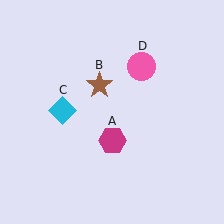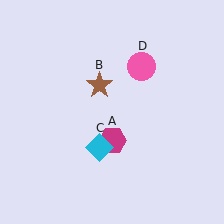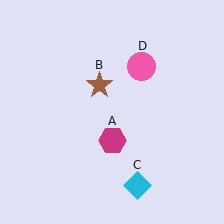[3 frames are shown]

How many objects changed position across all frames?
1 object changed position: cyan diamond (object C).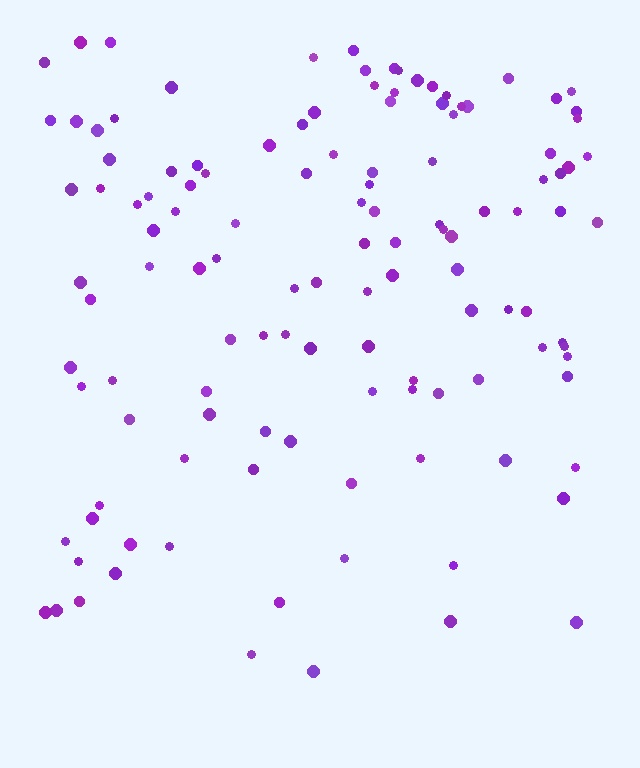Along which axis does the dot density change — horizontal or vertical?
Vertical.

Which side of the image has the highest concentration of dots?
The top.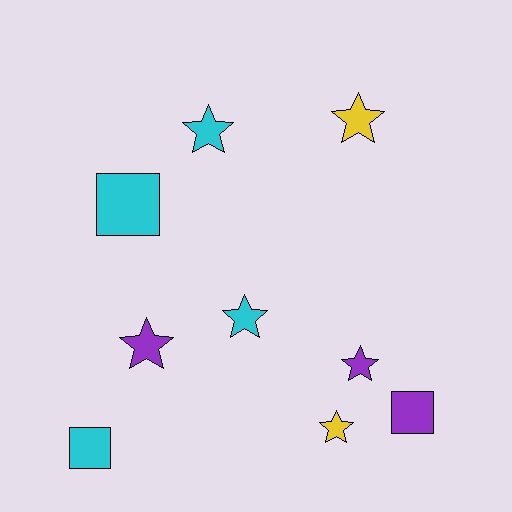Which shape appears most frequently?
Star, with 6 objects.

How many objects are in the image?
There are 9 objects.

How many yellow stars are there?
There are 2 yellow stars.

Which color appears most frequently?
Cyan, with 4 objects.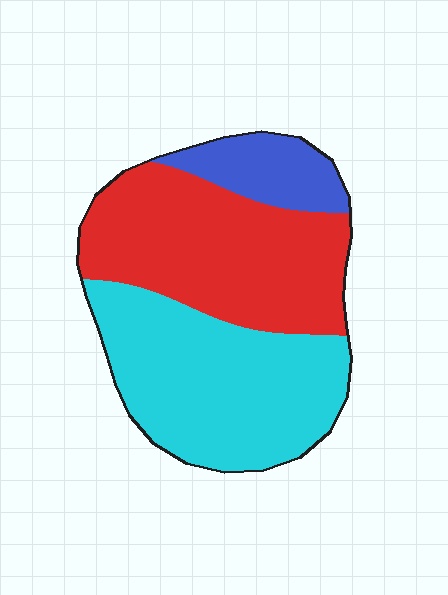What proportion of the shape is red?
Red takes up about two fifths (2/5) of the shape.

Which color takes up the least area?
Blue, at roughly 15%.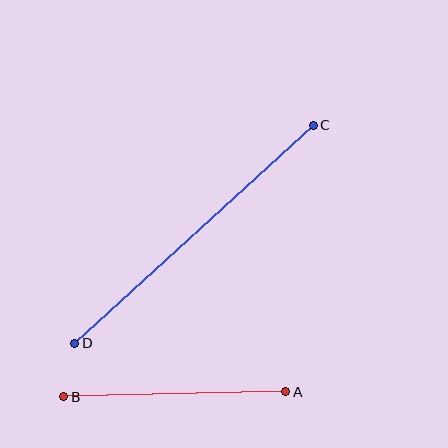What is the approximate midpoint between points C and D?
The midpoint is at approximately (194, 234) pixels.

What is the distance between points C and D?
The distance is approximately 323 pixels.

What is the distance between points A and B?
The distance is approximately 222 pixels.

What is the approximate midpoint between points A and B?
The midpoint is at approximately (175, 394) pixels.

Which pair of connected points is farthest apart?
Points C and D are farthest apart.